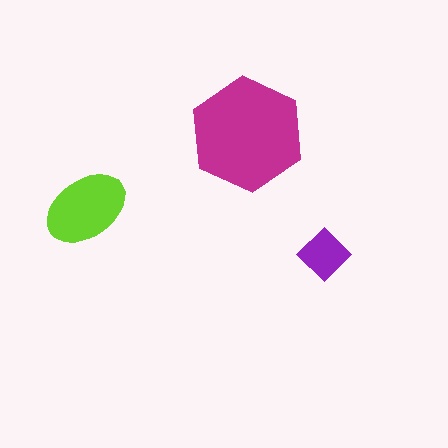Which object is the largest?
The magenta hexagon.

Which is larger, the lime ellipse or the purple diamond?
The lime ellipse.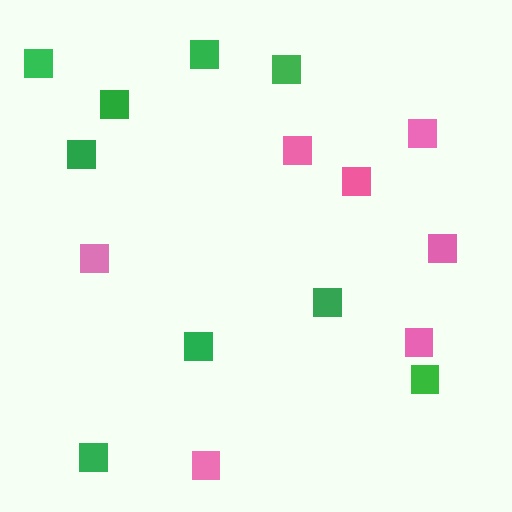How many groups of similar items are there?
There are 2 groups: one group of pink squares (7) and one group of green squares (9).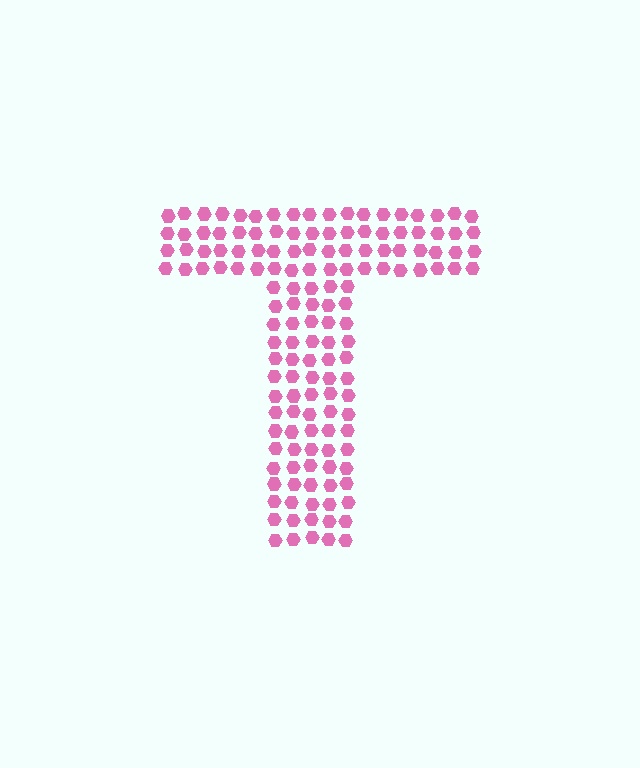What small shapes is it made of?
It is made of small hexagons.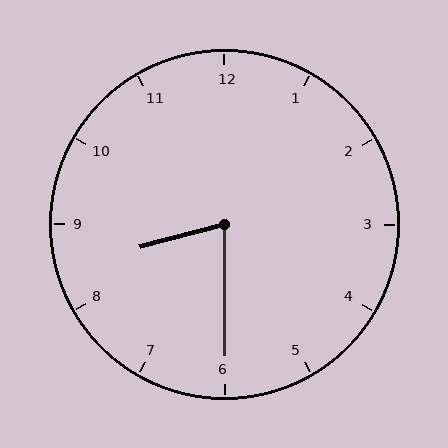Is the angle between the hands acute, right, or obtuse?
It is acute.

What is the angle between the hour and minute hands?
Approximately 75 degrees.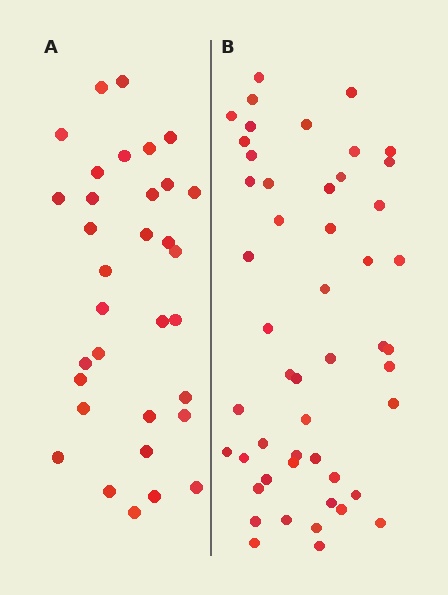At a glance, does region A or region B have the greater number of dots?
Region B (the right region) has more dots.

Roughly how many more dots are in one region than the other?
Region B has approximately 15 more dots than region A.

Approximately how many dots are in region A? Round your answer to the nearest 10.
About 30 dots. (The exact count is 33, which rounds to 30.)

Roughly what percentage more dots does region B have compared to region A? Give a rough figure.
About 50% more.